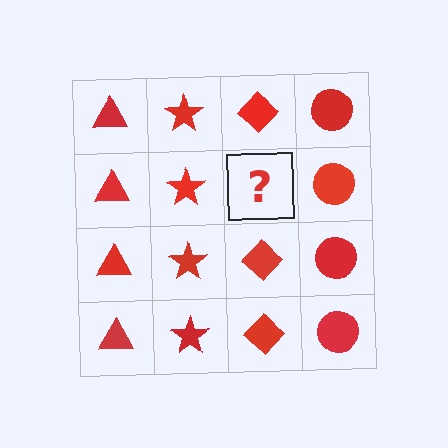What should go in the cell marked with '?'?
The missing cell should contain a red diamond.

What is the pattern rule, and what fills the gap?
The rule is that each column has a consistent shape. The gap should be filled with a red diamond.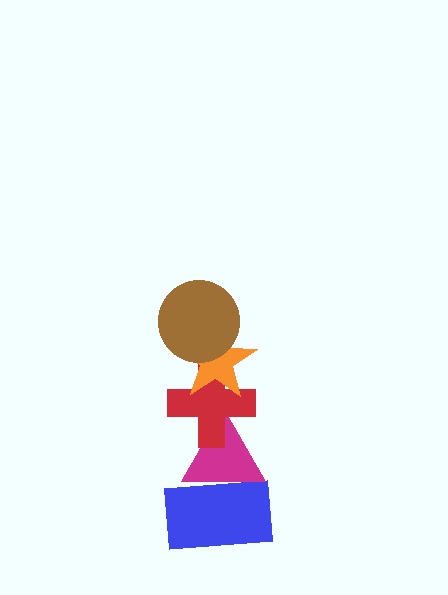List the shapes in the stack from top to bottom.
From top to bottom: the brown circle, the orange star, the red cross, the magenta triangle, the blue rectangle.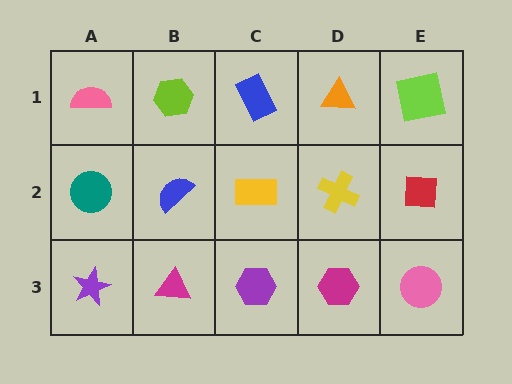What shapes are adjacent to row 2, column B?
A lime hexagon (row 1, column B), a magenta triangle (row 3, column B), a teal circle (row 2, column A), a yellow rectangle (row 2, column C).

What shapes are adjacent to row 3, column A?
A teal circle (row 2, column A), a magenta triangle (row 3, column B).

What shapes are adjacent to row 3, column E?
A red square (row 2, column E), a magenta hexagon (row 3, column D).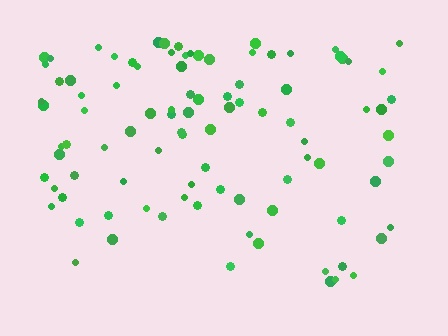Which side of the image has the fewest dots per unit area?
The bottom.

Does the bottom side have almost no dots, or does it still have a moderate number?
Still a moderate number, just noticeably fewer than the top.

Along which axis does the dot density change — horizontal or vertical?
Vertical.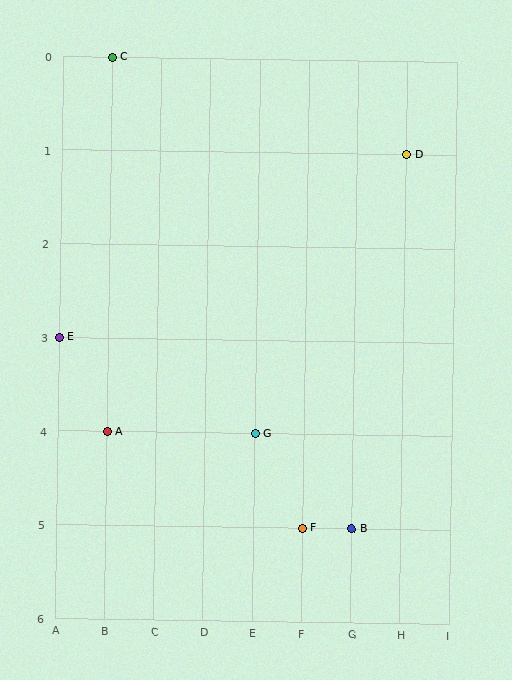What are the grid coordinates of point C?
Point C is at grid coordinates (B, 0).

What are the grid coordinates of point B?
Point B is at grid coordinates (G, 5).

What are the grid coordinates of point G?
Point G is at grid coordinates (E, 4).